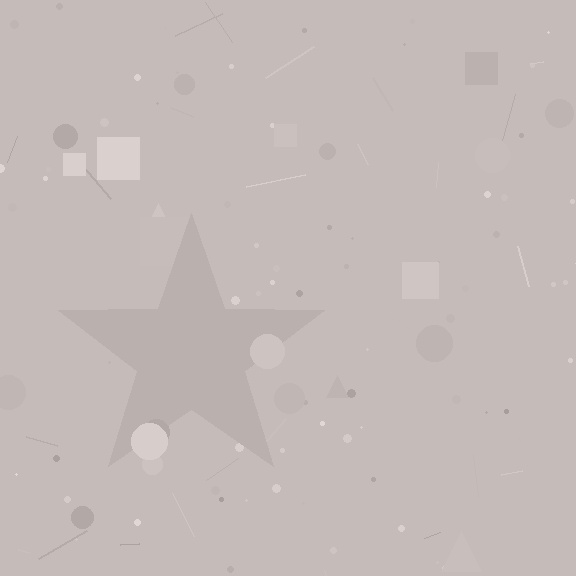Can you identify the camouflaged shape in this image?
The camouflaged shape is a star.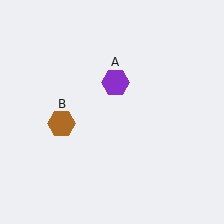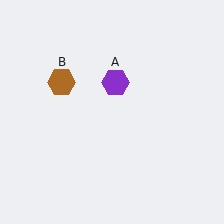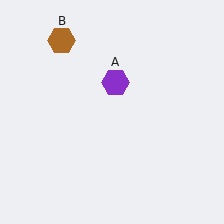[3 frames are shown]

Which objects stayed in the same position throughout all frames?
Purple hexagon (object A) remained stationary.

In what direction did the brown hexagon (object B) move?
The brown hexagon (object B) moved up.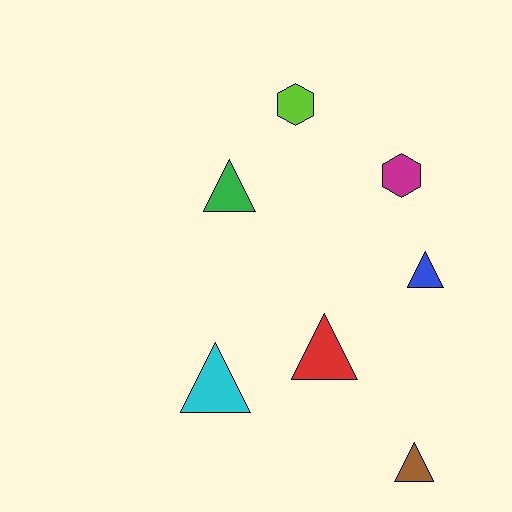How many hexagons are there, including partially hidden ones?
There are 2 hexagons.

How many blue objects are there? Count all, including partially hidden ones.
There is 1 blue object.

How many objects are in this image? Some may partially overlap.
There are 7 objects.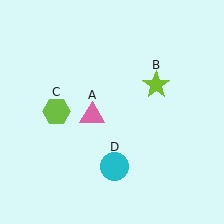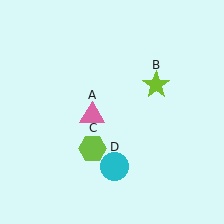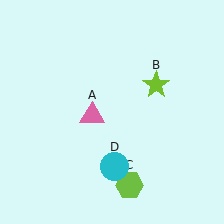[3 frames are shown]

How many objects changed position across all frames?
1 object changed position: lime hexagon (object C).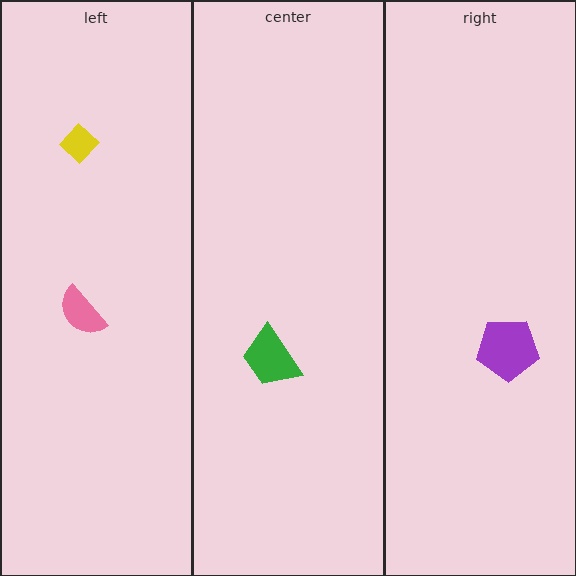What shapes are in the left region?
The pink semicircle, the yellow diamond.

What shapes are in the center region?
The green trapezoid.